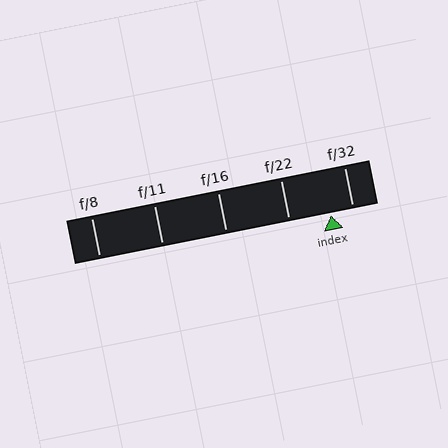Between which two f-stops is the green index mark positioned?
The index mark is between f/22 and f/32.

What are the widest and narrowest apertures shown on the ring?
The widest aperture shown is f/8 and the narrowest is f/32.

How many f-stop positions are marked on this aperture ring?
There are 5 f-stop positions marked.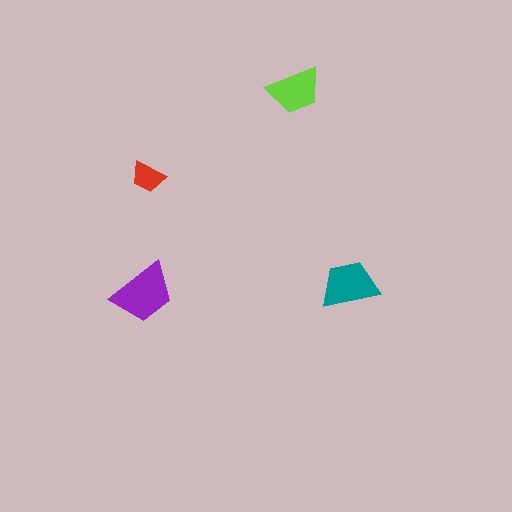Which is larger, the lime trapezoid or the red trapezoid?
The lime one.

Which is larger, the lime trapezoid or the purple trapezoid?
The purple one.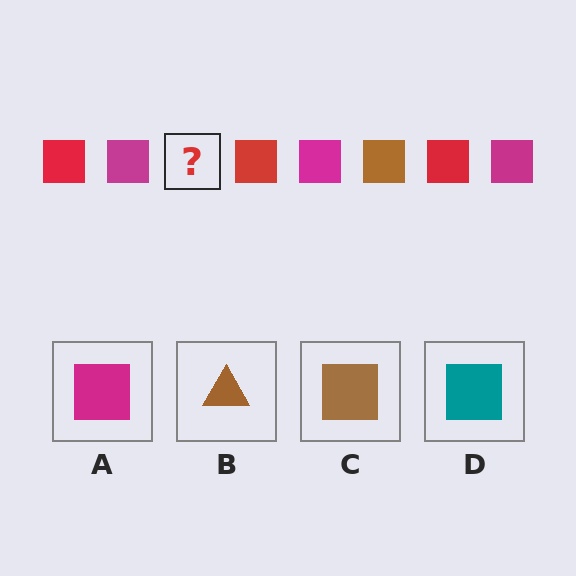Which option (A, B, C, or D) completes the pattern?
C.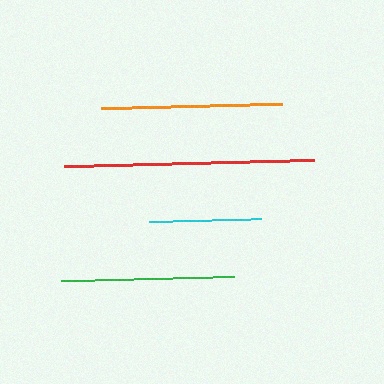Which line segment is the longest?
The red line is the longest at approximately 250 pixels.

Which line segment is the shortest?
The cyan line is the shortest at approximately 111 pixels.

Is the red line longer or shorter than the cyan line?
The red line is longer than the cyan line.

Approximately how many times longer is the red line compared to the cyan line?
The red line is approximately 2.2 times the length of the cyan line.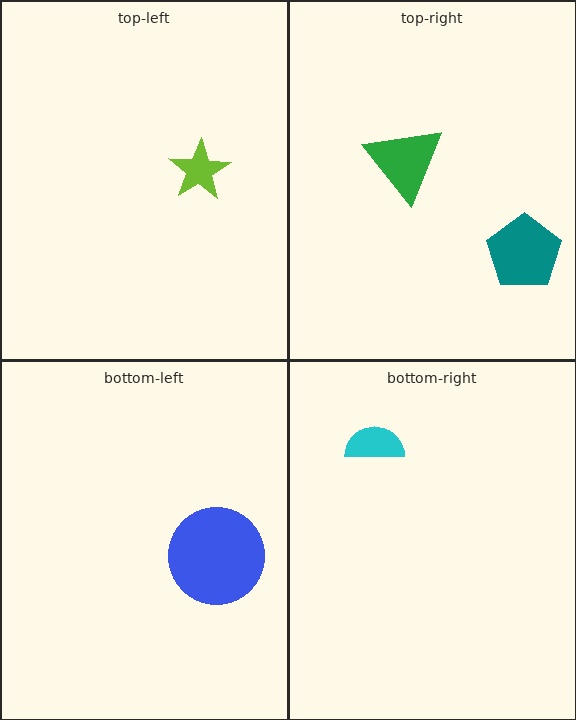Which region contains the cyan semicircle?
The bottom-right region.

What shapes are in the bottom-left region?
The blue circle.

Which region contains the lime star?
The top-left region.